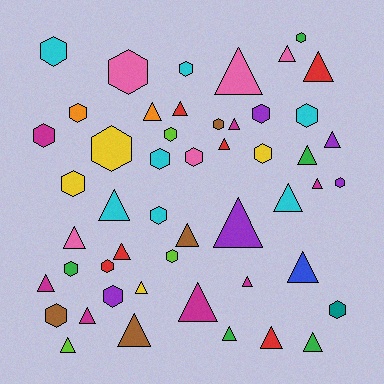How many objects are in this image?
There are 50 objects.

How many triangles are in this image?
There are 27 triangles.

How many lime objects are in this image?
There are 3 lime objects.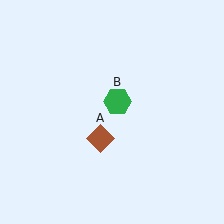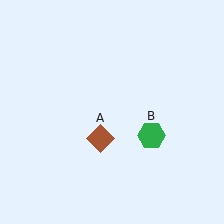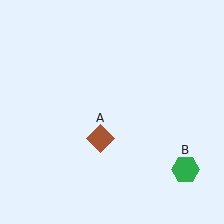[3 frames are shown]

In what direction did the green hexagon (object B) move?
The green hexagon (object B) moved down and to the right.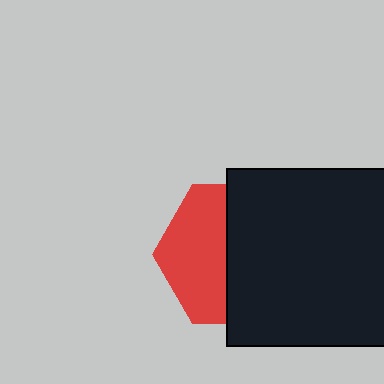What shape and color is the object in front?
The object in front is a black rectangle.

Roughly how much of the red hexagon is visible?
A small part of it is visible (roughly 44%).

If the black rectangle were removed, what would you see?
You would see the complete red hexagon.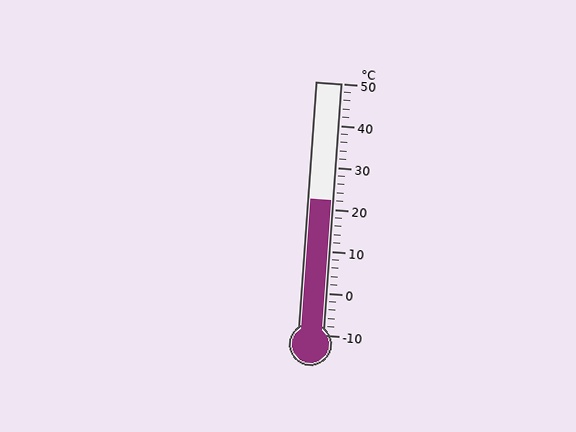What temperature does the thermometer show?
The thermometer shows approximately 22°C.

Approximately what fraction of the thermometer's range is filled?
The thermometer is filled to approximately 55% of its range.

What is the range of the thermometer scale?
The thermometer scale ranges from -10°C to 50°C.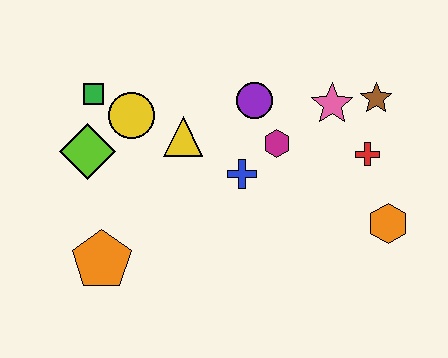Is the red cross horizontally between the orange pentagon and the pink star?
No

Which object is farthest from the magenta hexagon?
The orange pentagon is farthest from the magenta hexagon.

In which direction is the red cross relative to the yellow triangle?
The red cross is to the right of the yellow triangle.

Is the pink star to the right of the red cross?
No